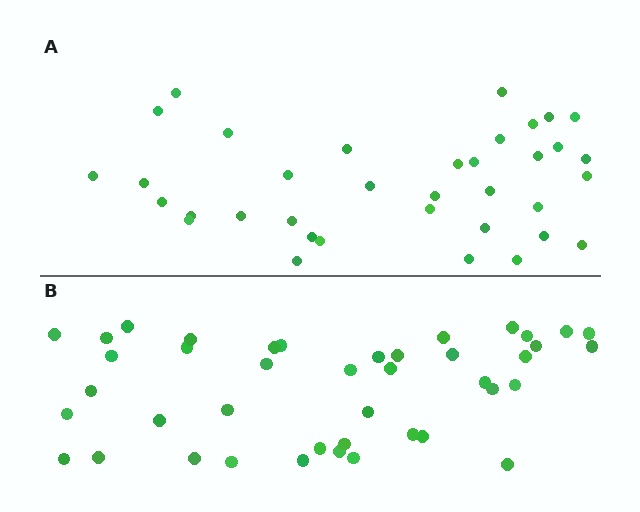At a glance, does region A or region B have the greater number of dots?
Region B (the bottom region) has more dots.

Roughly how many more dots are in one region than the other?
Region B has about 6 more dots than region A.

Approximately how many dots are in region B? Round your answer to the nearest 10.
About 40 dots. (The exact count is 42, which rounds to 40.)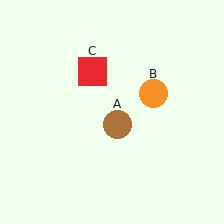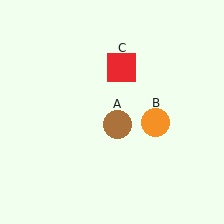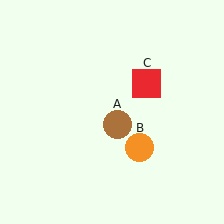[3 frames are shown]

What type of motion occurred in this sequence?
The orange circle (object B), red square (object C) rotated clockwise around the center of the scene.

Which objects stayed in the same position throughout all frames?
Brown circle (object A) remained stationary.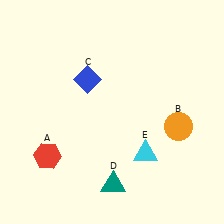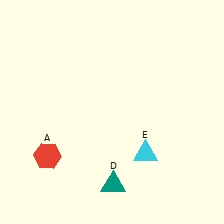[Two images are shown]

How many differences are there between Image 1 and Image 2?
There are 2 differences between the two images.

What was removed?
The orange circle (B), the blue diamond (C) were removed in Image 2.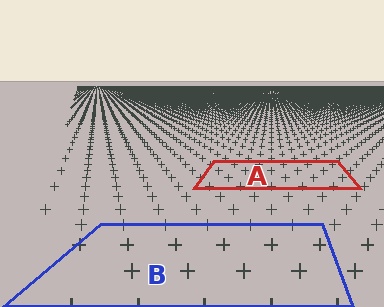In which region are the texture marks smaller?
The texture marks are smaller in region A, because it is farther away.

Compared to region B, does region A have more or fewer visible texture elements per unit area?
Region A has more texture elements per unit area — they are packed more densely because it is farther away.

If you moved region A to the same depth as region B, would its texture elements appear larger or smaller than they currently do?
They would appear larger. At a closer depth, the same texture elements are projected at a bigger on-screen size.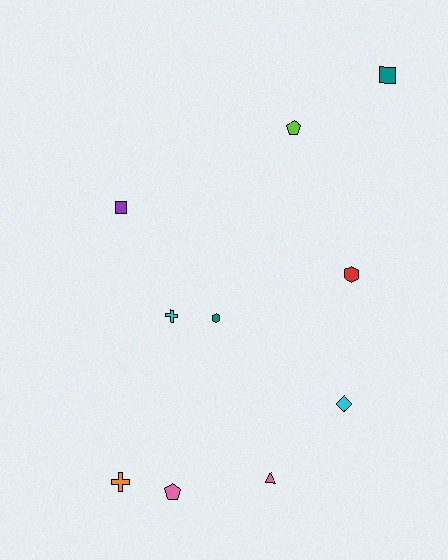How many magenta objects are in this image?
There are no magenta objects.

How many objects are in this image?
There are 10 objects.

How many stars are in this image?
There are no stars.